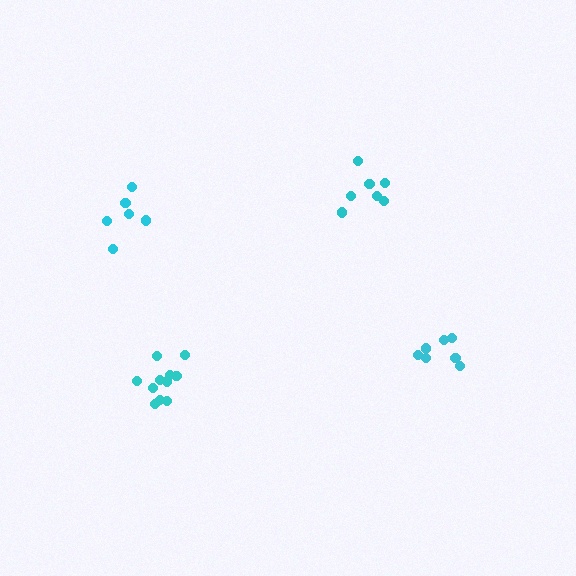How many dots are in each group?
Group 1: 7 dots, Group 2: 6 dots, Group 3: 11 dots, Group 4: 7 dots (31 total).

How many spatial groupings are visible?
There are 4 spatial groupings.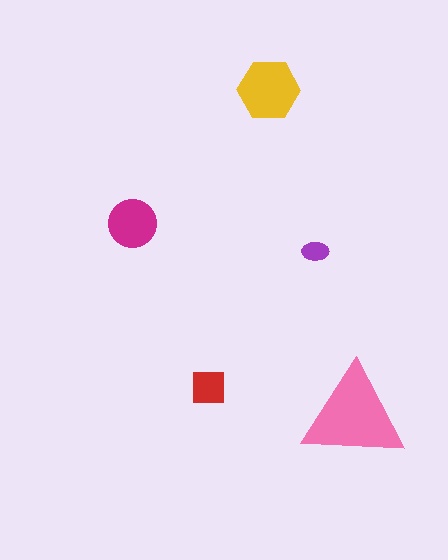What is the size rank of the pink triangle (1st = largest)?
1st.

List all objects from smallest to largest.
The purple ellipse, the red square, the magenta circle, the yellow hexagon, the pink triangle.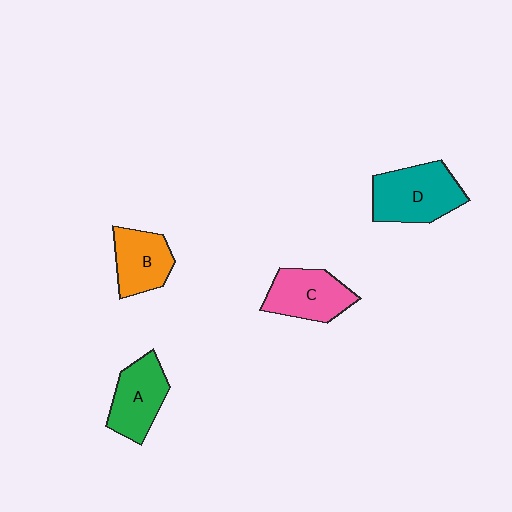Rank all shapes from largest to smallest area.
From largest to smallest: D (teal), C (pink), A (green), B (orange).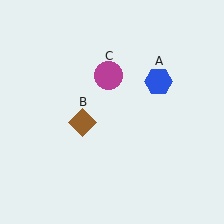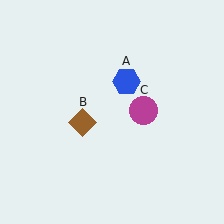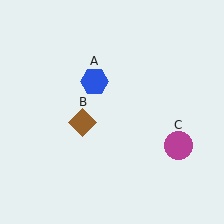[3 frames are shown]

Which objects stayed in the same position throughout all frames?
Brown diamond (object B) remained stationary.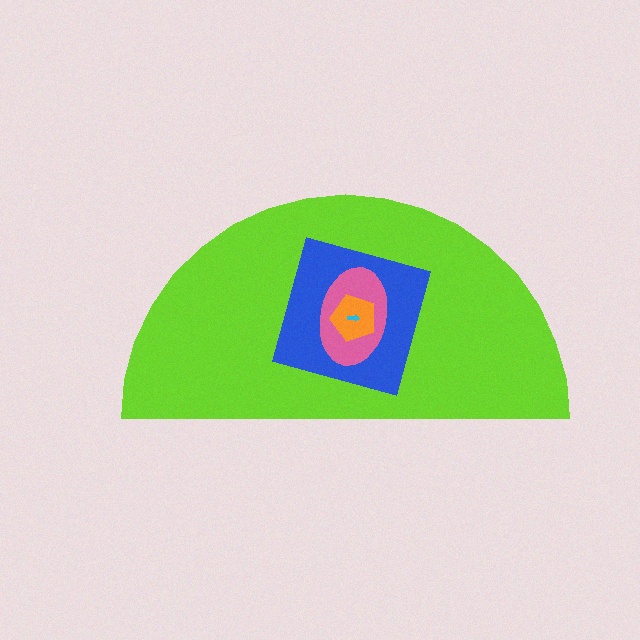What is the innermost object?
The cyan arrow.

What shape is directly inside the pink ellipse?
The orange pentagon.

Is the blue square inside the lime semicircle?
Yes.